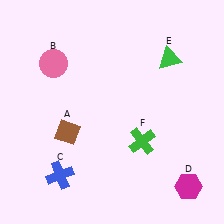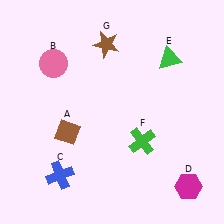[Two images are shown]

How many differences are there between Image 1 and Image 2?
There is 1 difference between the two images.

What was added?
A brown star (G) was added in Image 2.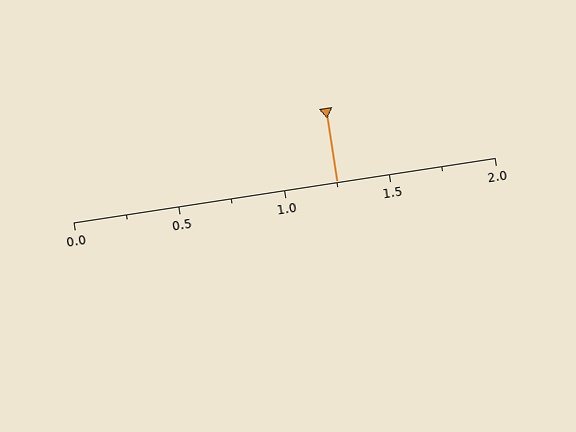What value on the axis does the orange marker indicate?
The marker indicates approximately 1.25.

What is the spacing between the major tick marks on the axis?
The major ticks are spaced 0.5 apart.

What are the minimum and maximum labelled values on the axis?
The axis runs from 0.0 to 2.0.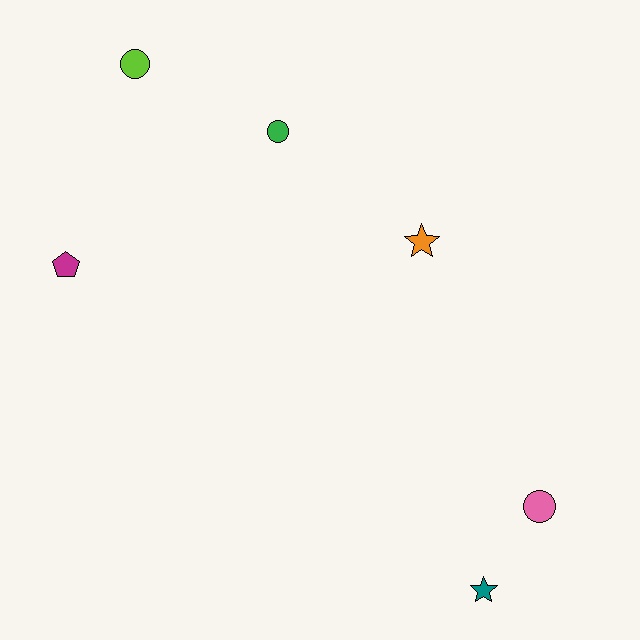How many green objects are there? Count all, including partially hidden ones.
There is 1 green object.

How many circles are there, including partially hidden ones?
There are 3 circles.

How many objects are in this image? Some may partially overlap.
There are 6 objects.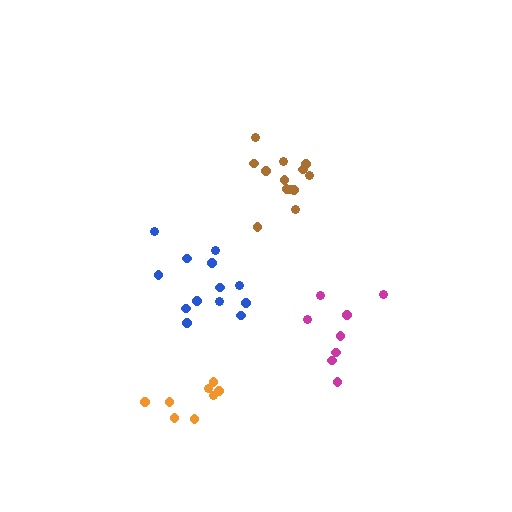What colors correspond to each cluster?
The clusters are colored: orange, blue, magenta, brown.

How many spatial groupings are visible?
There are 4 spatial groupings.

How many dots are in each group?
Group 1: 8 dots, Group 2: 13 dots, Group 3: 8 dots, Group 4: 13 dots (42 total).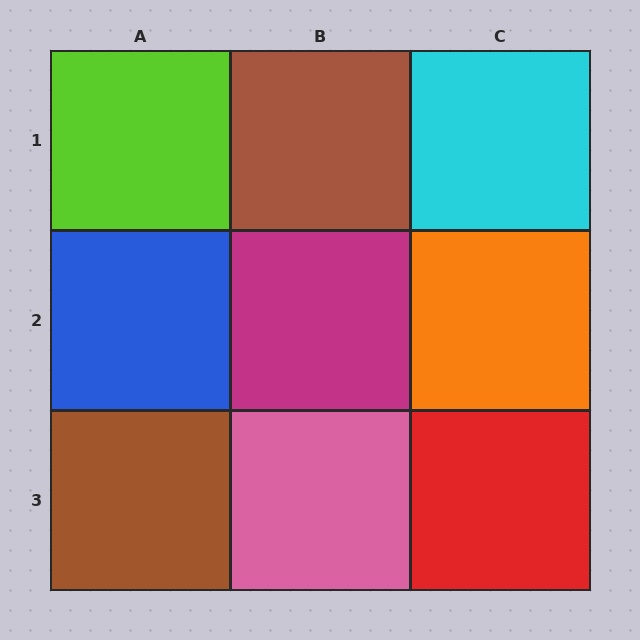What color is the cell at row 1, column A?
Lime.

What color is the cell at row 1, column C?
Cyan.